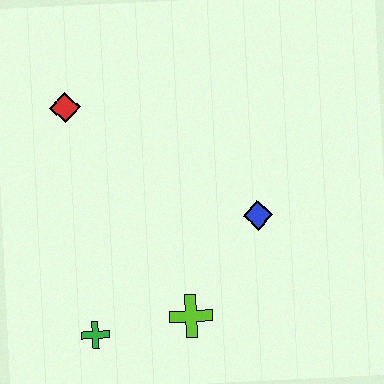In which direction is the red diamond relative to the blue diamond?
The red diamond is to the left of the blue diamond.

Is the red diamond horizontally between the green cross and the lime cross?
No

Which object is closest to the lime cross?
The green cross is closest to the lime cross.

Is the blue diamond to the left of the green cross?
No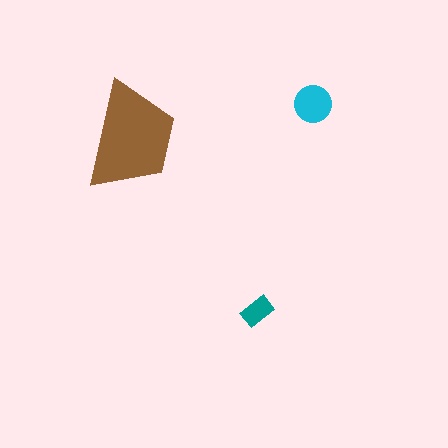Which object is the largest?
The brown trapezoid.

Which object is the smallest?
The teal rectangle.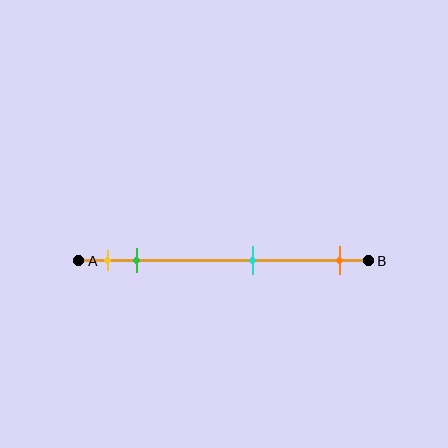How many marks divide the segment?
There are 4 marks dividing the segment.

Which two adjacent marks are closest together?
The yellow and green marks are the closest adjacent pair.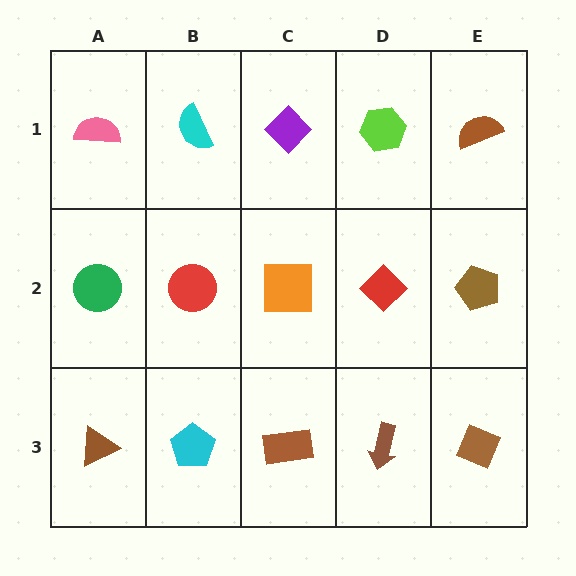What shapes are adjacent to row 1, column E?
A brown pentagon (row 2, column E), a lime hexagon (row 1, column D).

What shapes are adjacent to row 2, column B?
A cyan semicircle (row 1, column B), a cyan pentagon (row 3, column B), a green circle (row 2, column A), an orange square (row 2, column C).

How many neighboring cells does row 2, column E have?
3.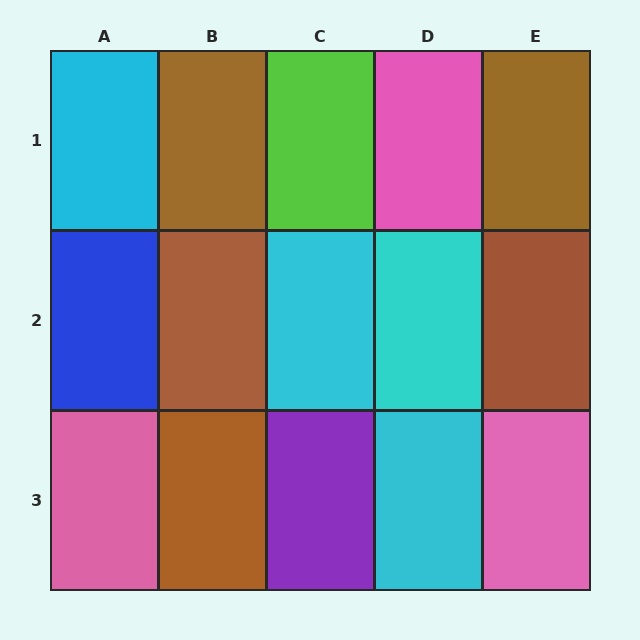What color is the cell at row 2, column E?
Brown.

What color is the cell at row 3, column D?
Cyan.